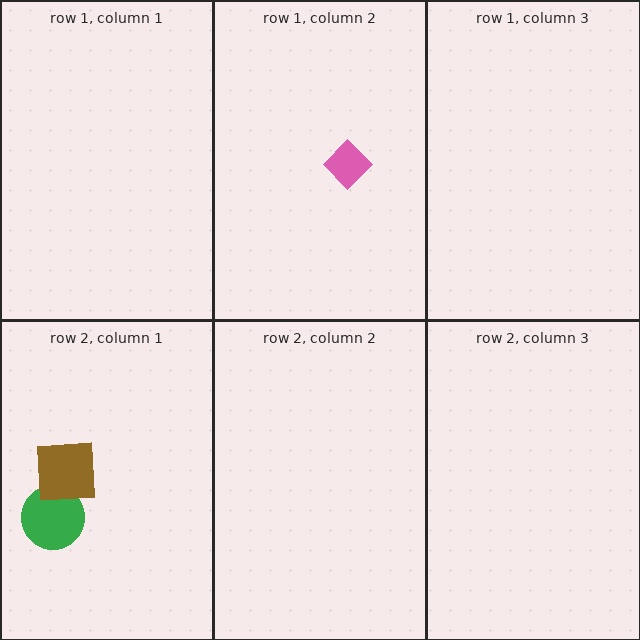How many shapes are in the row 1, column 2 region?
1.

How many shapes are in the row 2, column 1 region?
2.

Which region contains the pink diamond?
The row 1, column 2 region.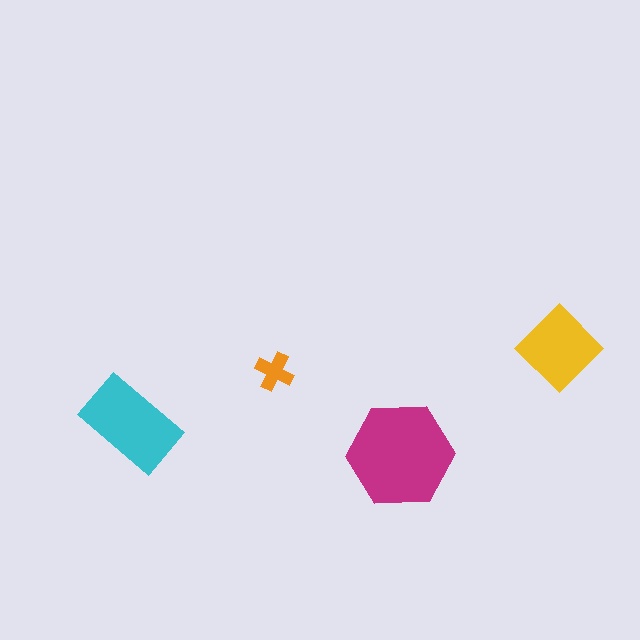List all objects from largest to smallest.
The magenta hexagon, the cyan rectangle, the yellow diamond, the orange cross.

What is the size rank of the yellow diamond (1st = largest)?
3rd.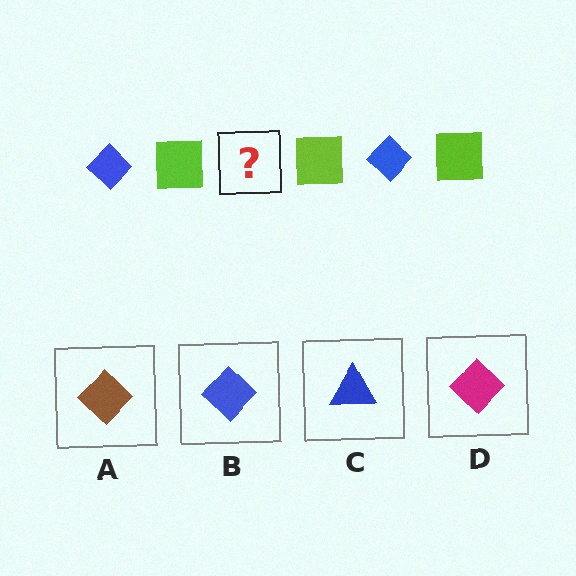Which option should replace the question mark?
Option B.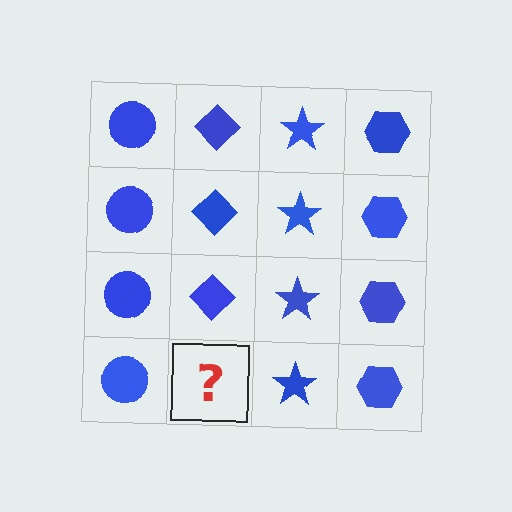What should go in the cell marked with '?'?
The missing cell should contain a blue diamond.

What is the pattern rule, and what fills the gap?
The rule is that each column has a consistent shape. The gap should be filled with a blue diamond.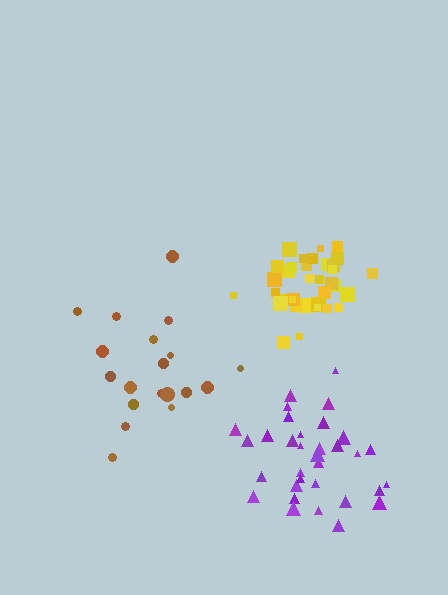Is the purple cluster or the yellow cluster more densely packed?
Yellow.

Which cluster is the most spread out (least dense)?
Brown.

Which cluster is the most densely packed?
Yellow.